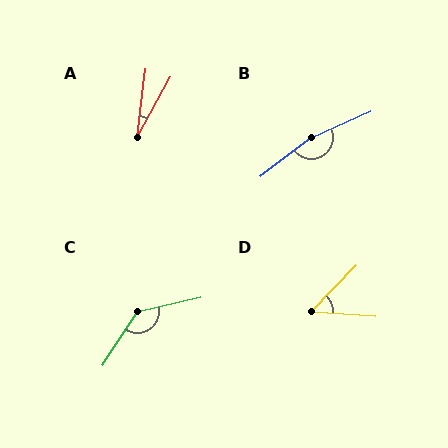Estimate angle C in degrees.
Approximately 136 degrees.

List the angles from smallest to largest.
A (22°), D (49°), C (136°), B (167°).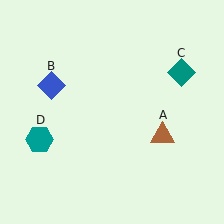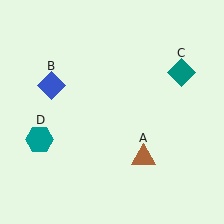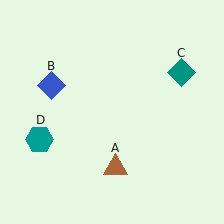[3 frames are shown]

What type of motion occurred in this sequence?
The brown triangle (object A) rotated clockwise around the center of the scene.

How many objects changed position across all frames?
1 object changed position: brown triangle (object A).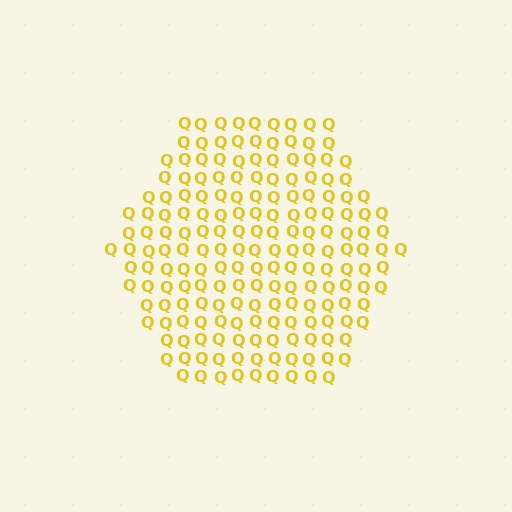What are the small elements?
The small elements are letter Q's.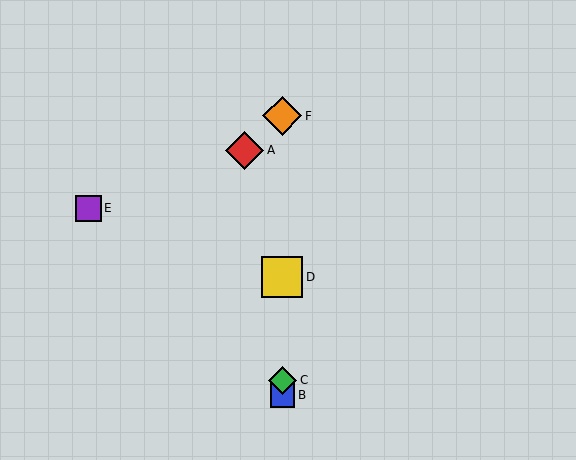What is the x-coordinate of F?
Object F is at x≈282.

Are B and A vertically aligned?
No, B is at x≈282 and A is at x≈245.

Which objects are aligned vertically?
Objects B, C, D, F are aligned vertically.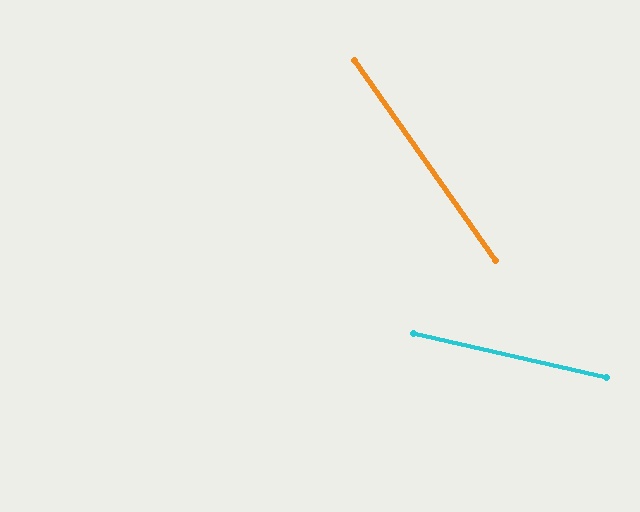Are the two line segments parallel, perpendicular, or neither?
Neither parallel nor perpendicular — they differ by about 42°.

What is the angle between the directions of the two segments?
Approximately 42 degrees.